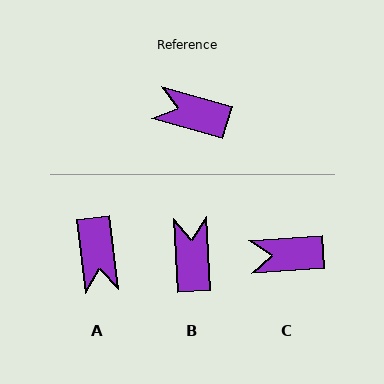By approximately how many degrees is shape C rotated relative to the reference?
Approximately 20 degrees counter-clockwise.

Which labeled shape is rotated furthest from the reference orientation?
A, about 113 degrees away.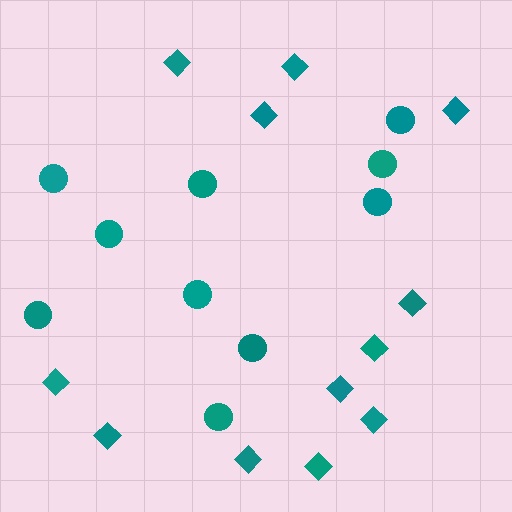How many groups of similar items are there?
There are 2 groups: one group of diamonds (12) and one group of circles (10).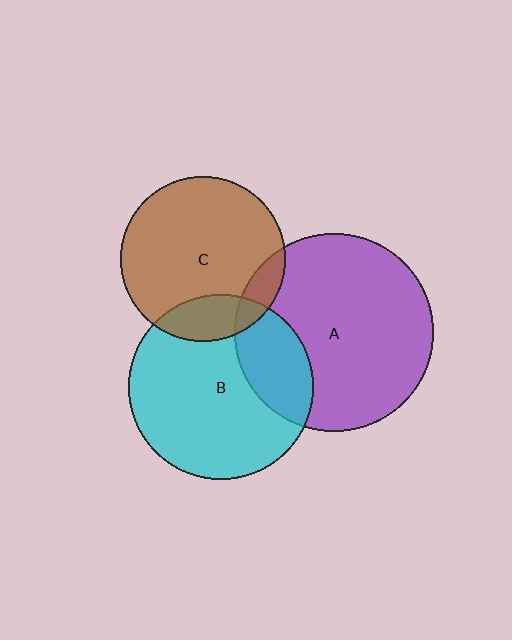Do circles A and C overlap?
Yes.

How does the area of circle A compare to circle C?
Approximately 1.4 times.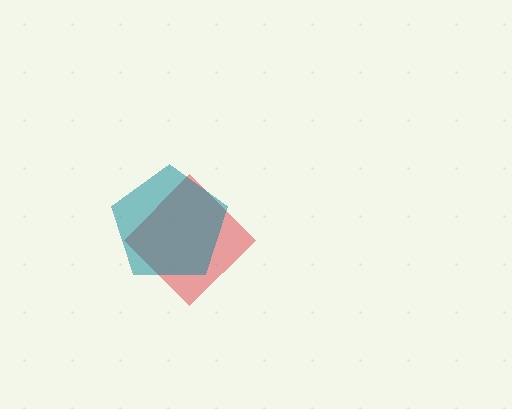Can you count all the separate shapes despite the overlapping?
Yes, there are 2 separate shapes.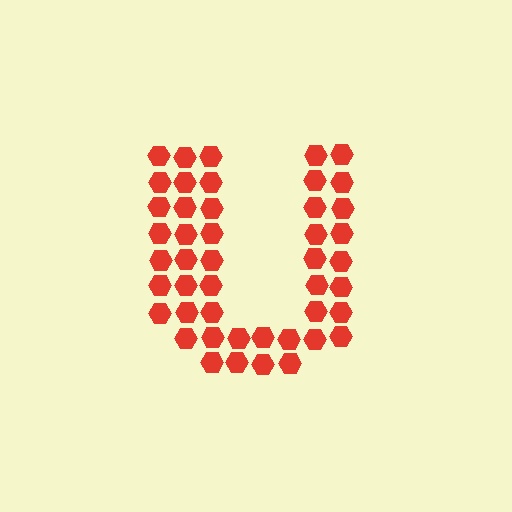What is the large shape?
The large shape is the letter U.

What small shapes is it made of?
It is made of small hexagons.